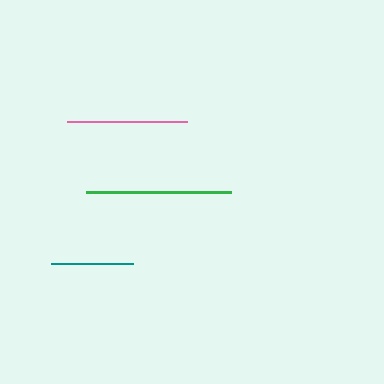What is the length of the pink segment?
The pink segment is approximately 120 pixels long.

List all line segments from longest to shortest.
From longest to shortest: green, pink, teal.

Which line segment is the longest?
The green line is the longest at approximately 144 pixels.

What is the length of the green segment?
The green segment is approximately 144 pixels long.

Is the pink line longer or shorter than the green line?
The green line is longer than the pink line.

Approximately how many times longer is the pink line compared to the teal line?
The pink line is approximately 1.5 times the length of the teal line.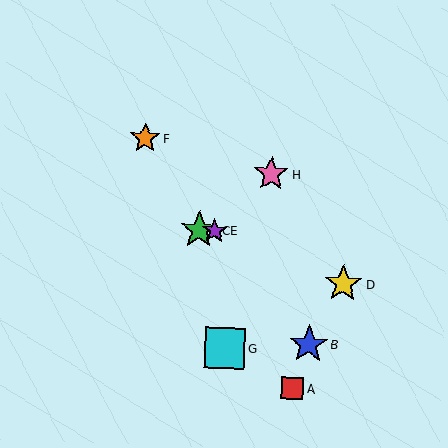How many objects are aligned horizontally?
2 objects (C, E) are aligned horizontally.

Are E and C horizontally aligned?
Yes, both are at y≈231.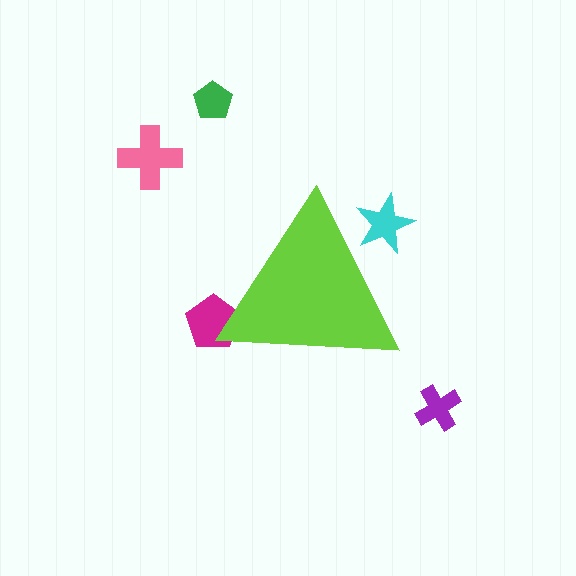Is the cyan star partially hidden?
Yes, the cyan star is partially hidden behind the lime triangle.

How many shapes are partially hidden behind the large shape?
2 shapes are partially hidden.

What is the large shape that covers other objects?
A lime triangle.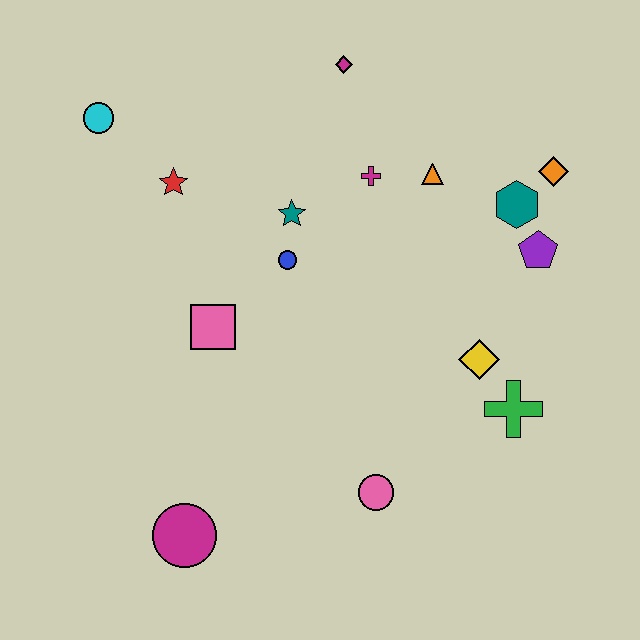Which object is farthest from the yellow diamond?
The cyan circle is farthest from the yellow diamond.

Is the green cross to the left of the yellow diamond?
No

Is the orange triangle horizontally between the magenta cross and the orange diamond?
Yes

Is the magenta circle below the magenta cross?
Yes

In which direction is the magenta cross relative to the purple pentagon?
The magenta cross is to the left of the purple pentagon.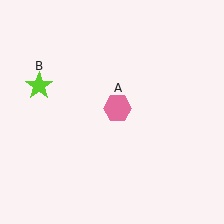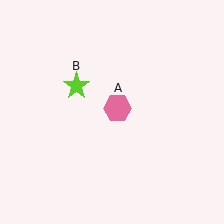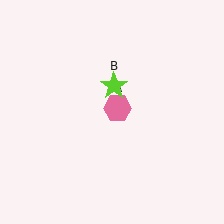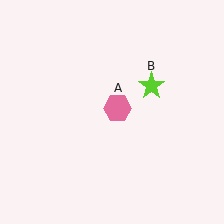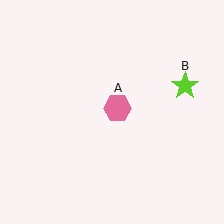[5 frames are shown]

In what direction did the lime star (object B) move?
The lime star (object B) moved right.